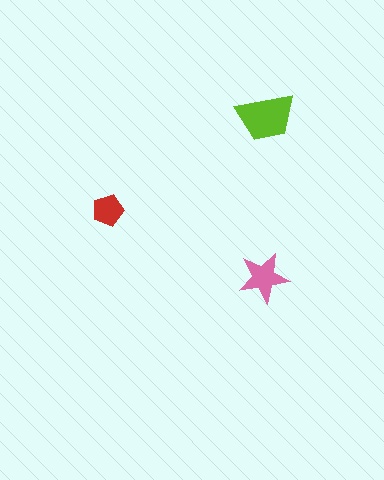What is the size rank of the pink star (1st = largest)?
2nd.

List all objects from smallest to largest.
The red pentagon, the pink star, the lime trapezoid.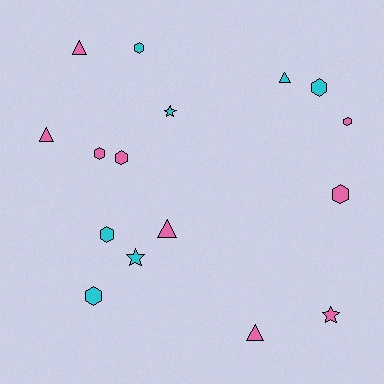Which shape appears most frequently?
Hexagon, with 8 objects.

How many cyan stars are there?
There are 2 cyan stars.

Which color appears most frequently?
Pink, with 9 objects.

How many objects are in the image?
There are 16 objects.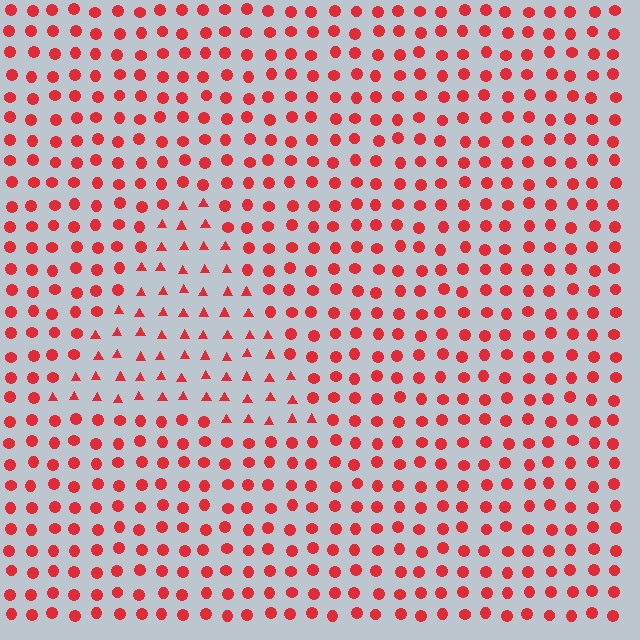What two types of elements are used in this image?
The image uses triangles inside the triangle region and circles outside it.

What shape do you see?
I see a triangle.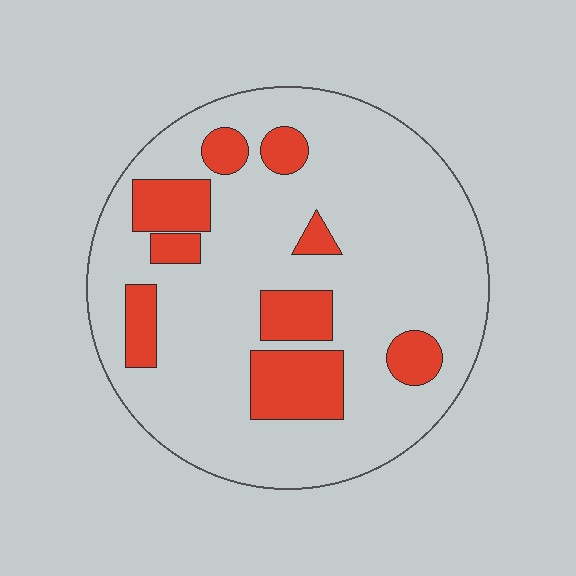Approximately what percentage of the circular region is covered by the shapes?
Approximately 20%.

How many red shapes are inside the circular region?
9.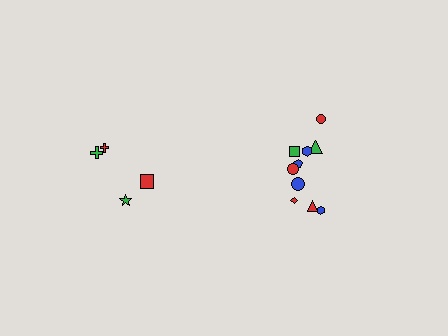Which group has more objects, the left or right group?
The right group.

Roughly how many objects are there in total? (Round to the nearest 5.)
Roughly 15 objects in total.